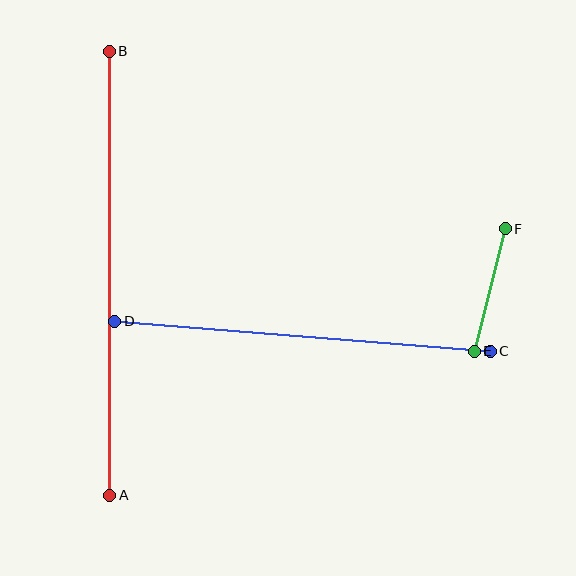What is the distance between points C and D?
The distance is approximately 376 pixels.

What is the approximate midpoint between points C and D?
The midpoint is at approximately (303, 336) pixels.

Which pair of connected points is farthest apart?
Points A and B are farthest apart.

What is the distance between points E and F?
The distance is approximately 126 pixels.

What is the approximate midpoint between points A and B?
The midpoint is at approximately (109, 273) pixels.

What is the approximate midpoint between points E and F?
The midpoint is at approximately (490, 290) pixels.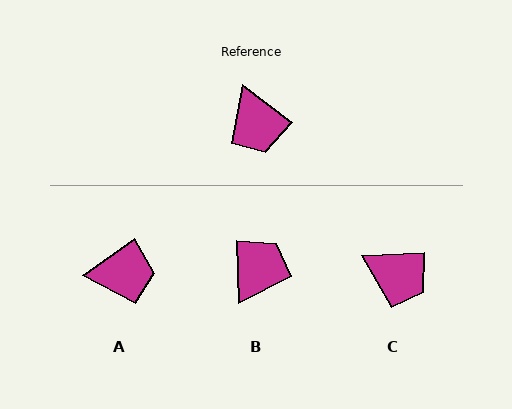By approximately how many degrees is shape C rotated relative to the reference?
Approximately 41 degrees counter-clockwise.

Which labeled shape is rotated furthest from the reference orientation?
B, about 129 degrees away.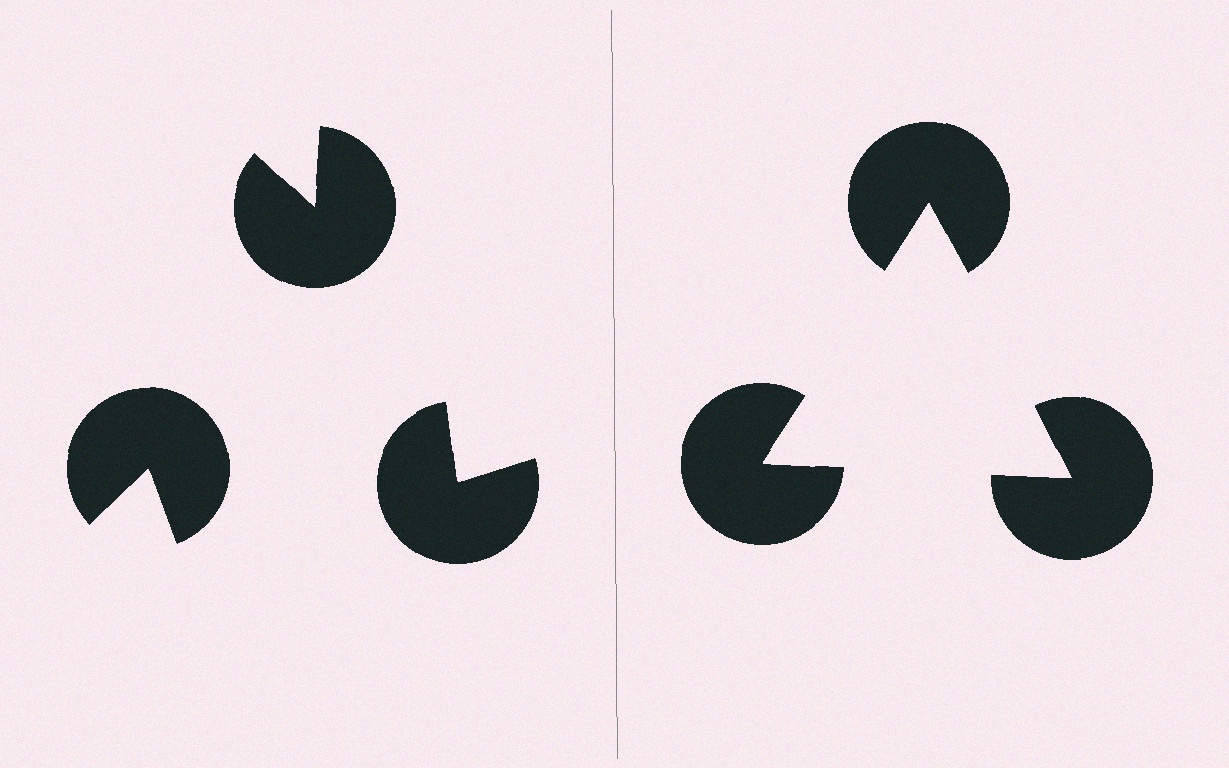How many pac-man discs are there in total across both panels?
6 — 3 on each side.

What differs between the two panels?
The pac-man discs are positioned identically on both sides; only the wedge orientations differ. On the right they align to a triangle; on the left they are misaligned.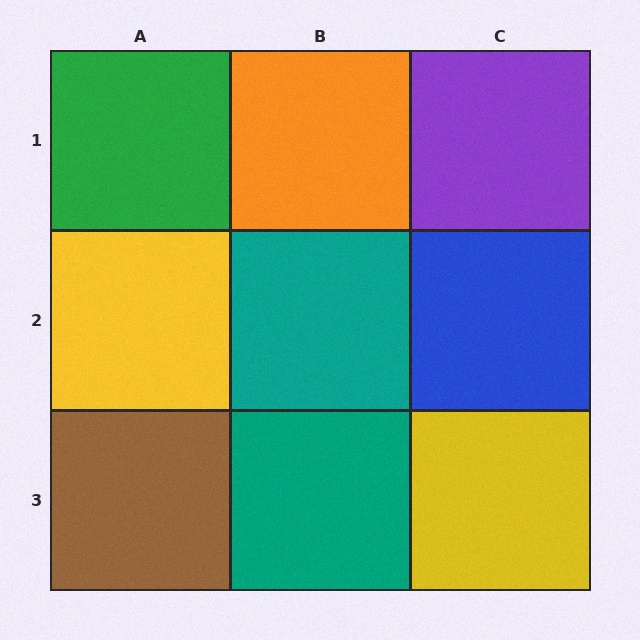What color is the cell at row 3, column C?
Yellow.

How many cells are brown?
1 cell is brown.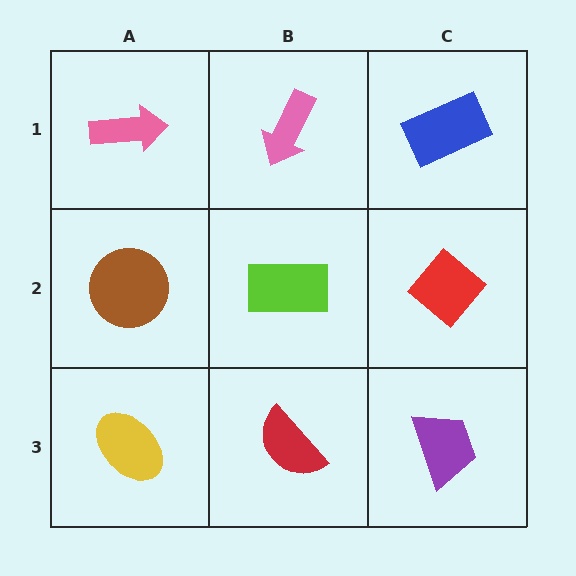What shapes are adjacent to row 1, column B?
A lime rectangle (row 2, column B), a pink arrow (row 1, column A), a blue rectangle (row 1, column C).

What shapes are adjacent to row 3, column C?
A red diamond (row 2, column C), a red semicircle (row 3, column B).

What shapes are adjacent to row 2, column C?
A blue rectangle (row 1, column C), a purple trapezoid (row 3, column C), a lime rectangle (row 2, column B).